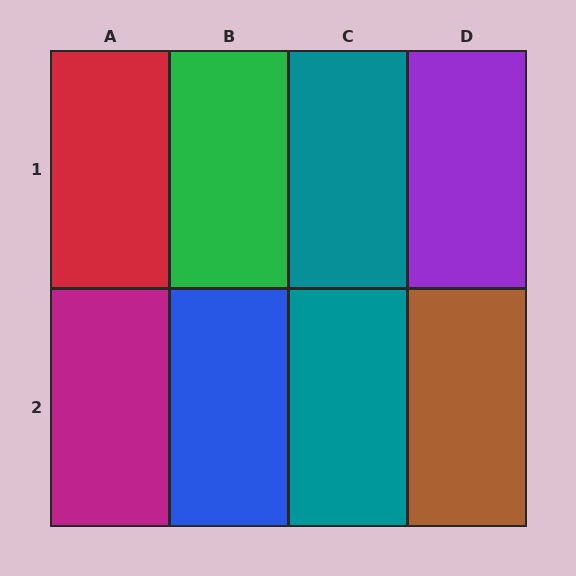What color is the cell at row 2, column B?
Blue.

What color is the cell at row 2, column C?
Teal.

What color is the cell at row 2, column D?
Brown.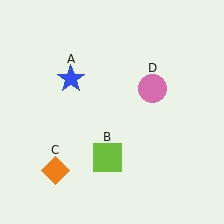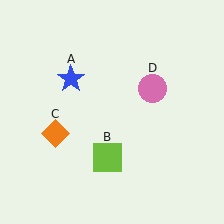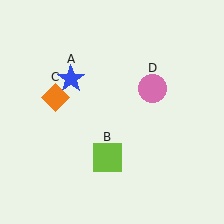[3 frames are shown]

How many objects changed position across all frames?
1 object changed position: orange diamond (object C).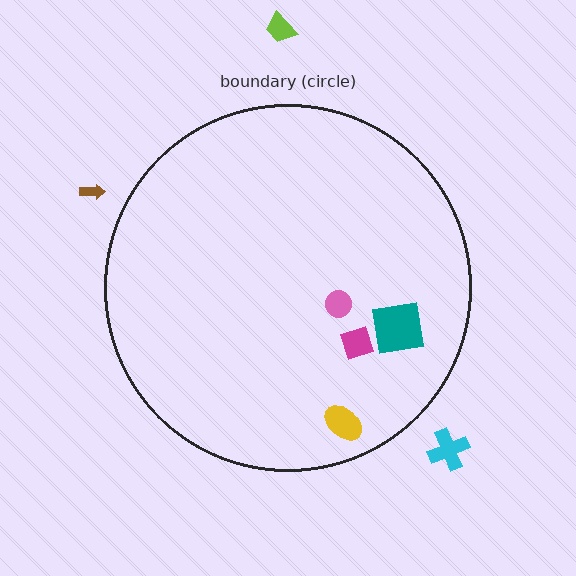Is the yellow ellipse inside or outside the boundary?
Inside.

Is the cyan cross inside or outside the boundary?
Outside.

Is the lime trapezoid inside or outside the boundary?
Outside.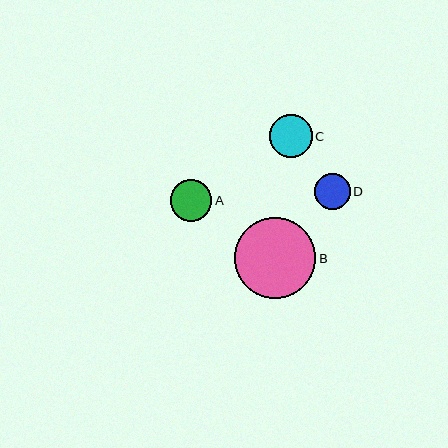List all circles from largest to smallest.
From largest to smallest: B, C, A, D.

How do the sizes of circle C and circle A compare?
Circle C and circle A are approximately the same size.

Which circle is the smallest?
Circle D is the smallest with a size of approximately 36 pixels.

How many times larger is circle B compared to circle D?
Circle B is approximately 2.3 times the size of circle D.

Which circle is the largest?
Circle B is the largest with a size of approximately 81 pixels.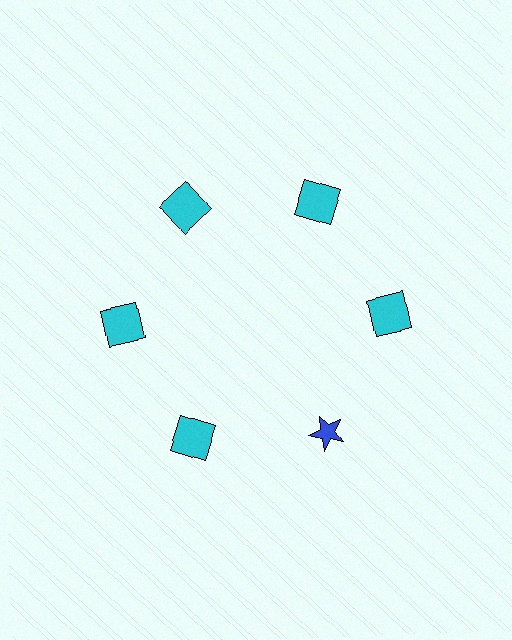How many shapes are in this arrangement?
There are 6 shapes arranged in a ring pattern.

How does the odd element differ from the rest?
It differs in both color (blue instead of cyan) and shape (star instead of square).